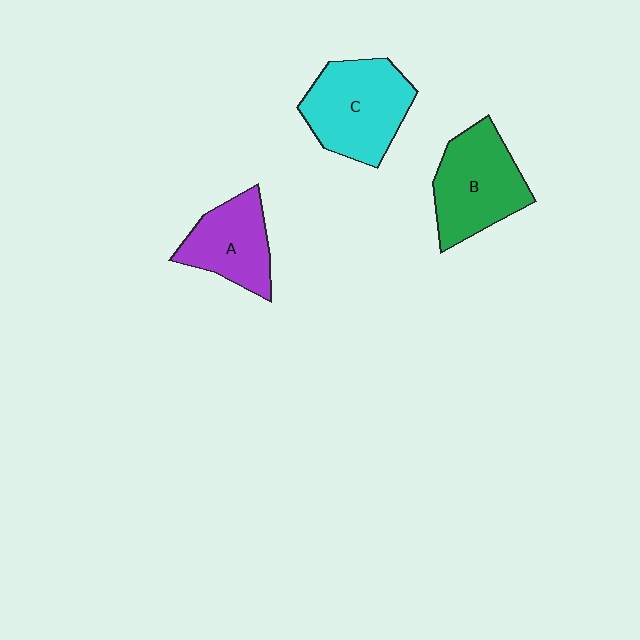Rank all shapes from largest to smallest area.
From largest to smallest: C (cyan), B (green), A (purple).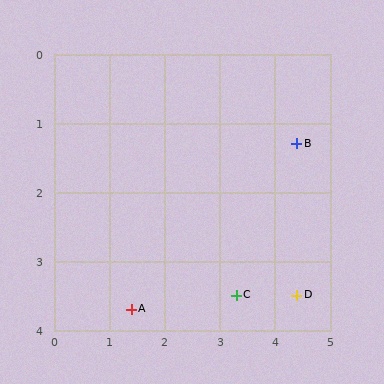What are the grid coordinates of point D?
Point D is at approximately (4.4, 3.5).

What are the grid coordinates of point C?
Point C is at approximately (3.3, 3.5).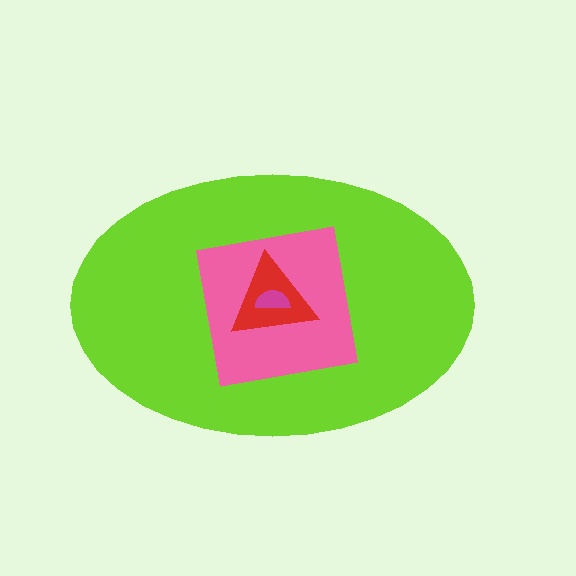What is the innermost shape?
The magenta semicircle.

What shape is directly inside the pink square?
The red triangle.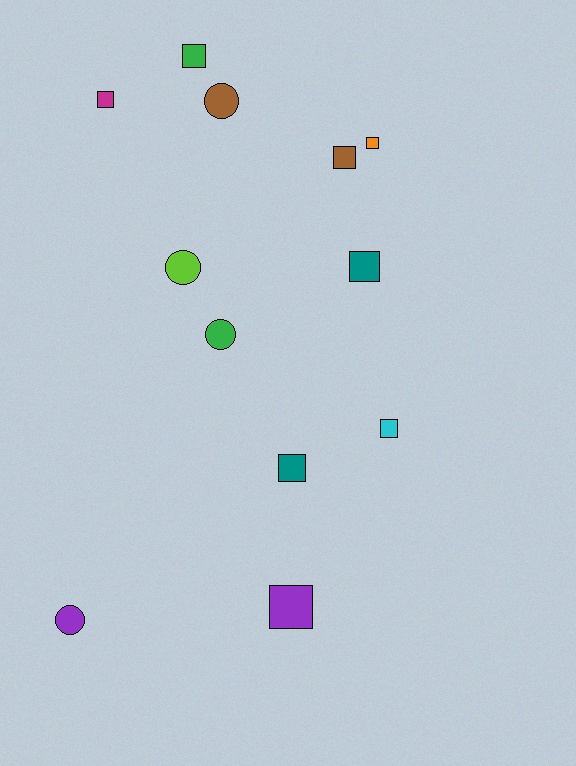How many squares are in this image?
There are 8 squares.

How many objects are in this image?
There are 12 objects.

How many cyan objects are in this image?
There is 1 cyan object.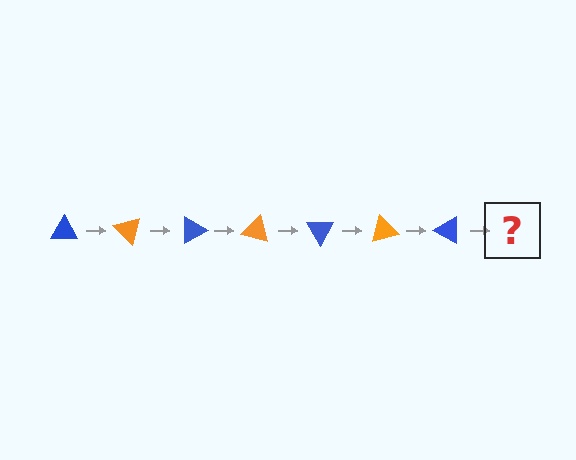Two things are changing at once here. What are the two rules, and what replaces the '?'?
The two rules are that it rotates 45 degrees each step and the color cycles through blue and orange. The '?' should be an orange triangle, rotated 315 degrees from the start.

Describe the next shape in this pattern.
It should be an orange triangle, rotated 315 degrees from the start.